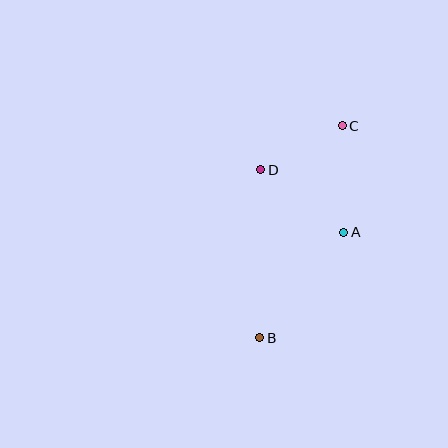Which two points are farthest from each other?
Points B and C are farthest from each other.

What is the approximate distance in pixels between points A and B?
The distance between A and B is approximately 135 pixels.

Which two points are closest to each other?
Points C and D are closest to each other.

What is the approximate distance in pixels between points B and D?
The distance between B and D is approximately 168 pixels.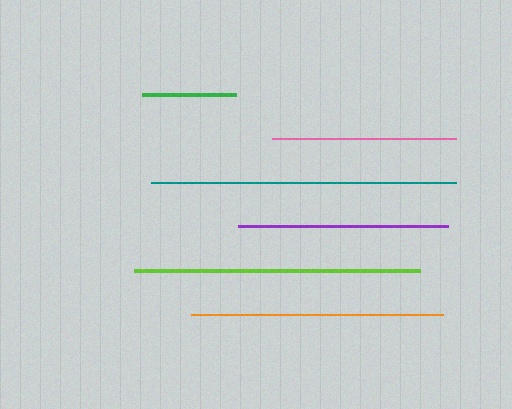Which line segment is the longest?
The teal line is the longest at approximately 305 pixels.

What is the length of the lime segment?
The lime segment is approximately 286 pixels long.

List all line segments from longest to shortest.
From longest to shortest: teal, lime, orange, purple, pink, green.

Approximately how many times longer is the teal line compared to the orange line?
The teal line is approximately 1.2 times the length of the orange line.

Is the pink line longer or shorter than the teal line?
The teal line is longer than the pink line.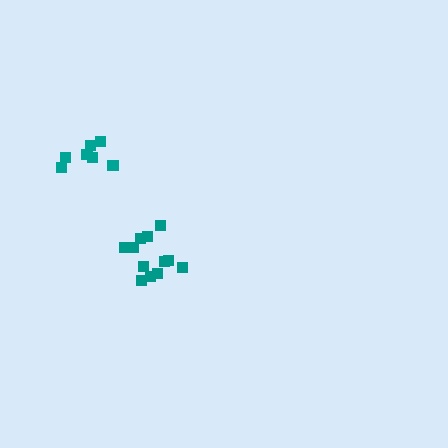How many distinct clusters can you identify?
There are 2 distinct clusters.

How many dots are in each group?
Group 1: 12 dots, Group 2: 7 dots (19 total).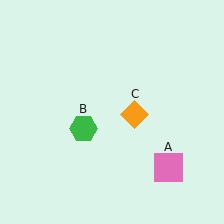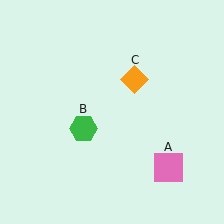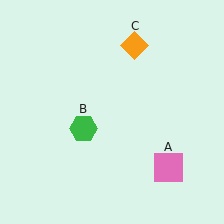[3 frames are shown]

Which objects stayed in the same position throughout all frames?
Pink square (object A) and green hexagon (object B) remained stationary.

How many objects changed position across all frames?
1 object changed position: orange diamond (object C).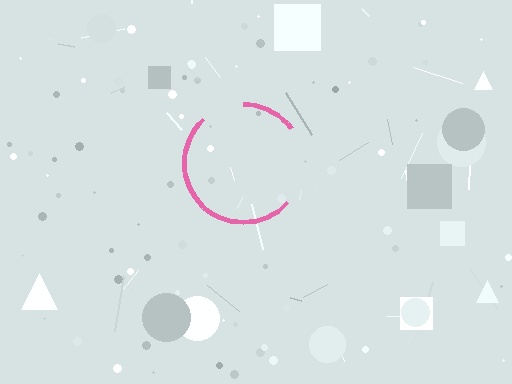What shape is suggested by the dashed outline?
The dashed outline suggests a circle.